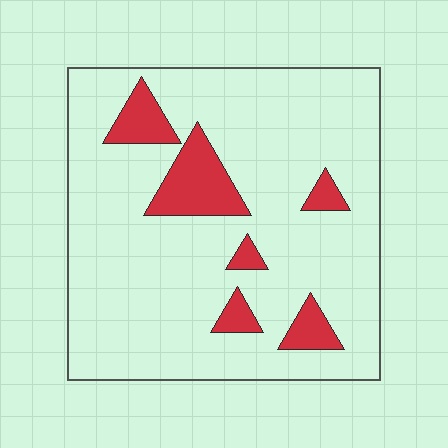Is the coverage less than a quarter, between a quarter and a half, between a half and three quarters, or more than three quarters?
Less than a quarter.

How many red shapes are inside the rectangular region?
6.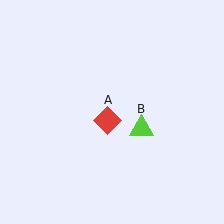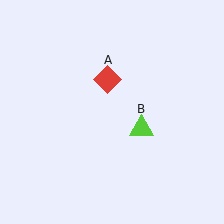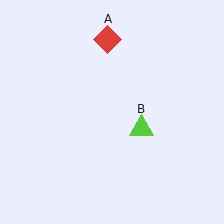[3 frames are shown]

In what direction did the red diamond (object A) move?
The red diamond (object A) moved up.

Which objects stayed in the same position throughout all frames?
Lime triangle (object B) remained stationary.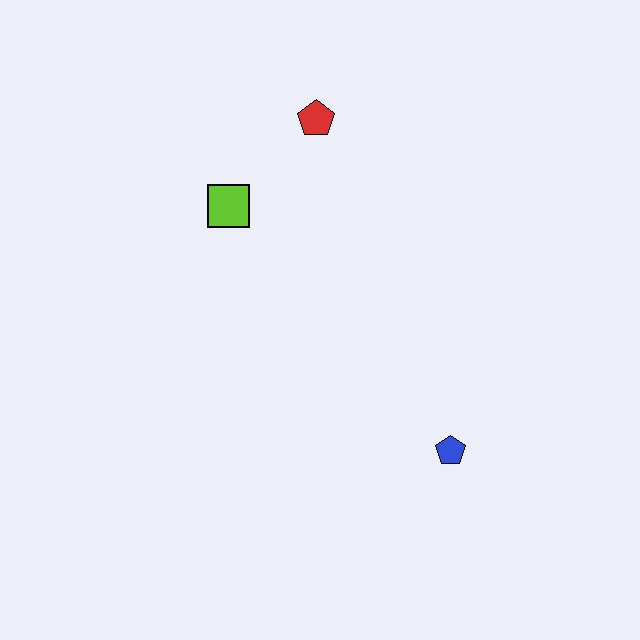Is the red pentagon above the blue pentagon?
Yes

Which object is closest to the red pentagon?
The lime square is closest to the red pentagon.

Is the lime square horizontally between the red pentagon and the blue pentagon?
No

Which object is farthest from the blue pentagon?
The red pentagon is farthest from the blue pentagon.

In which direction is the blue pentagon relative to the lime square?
The blue pentagon is below the lime square.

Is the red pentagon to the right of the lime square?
Yes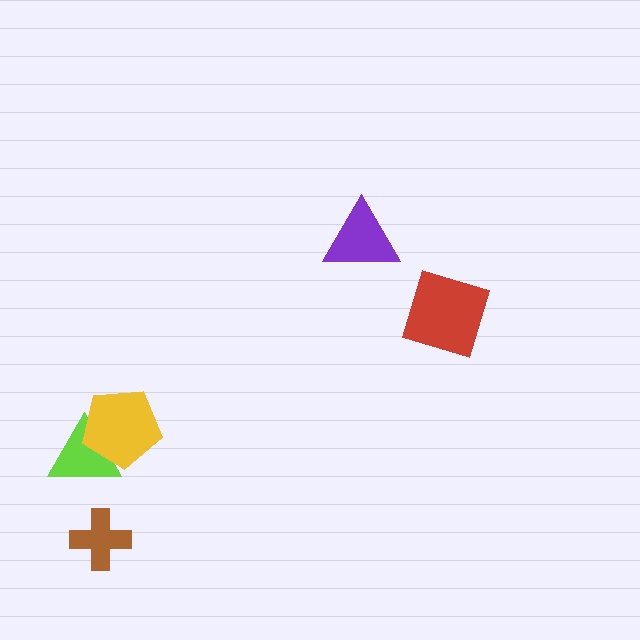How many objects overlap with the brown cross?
0 objects overlap with the brown cross.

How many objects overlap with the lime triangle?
1 object overlaps with the lime triangle.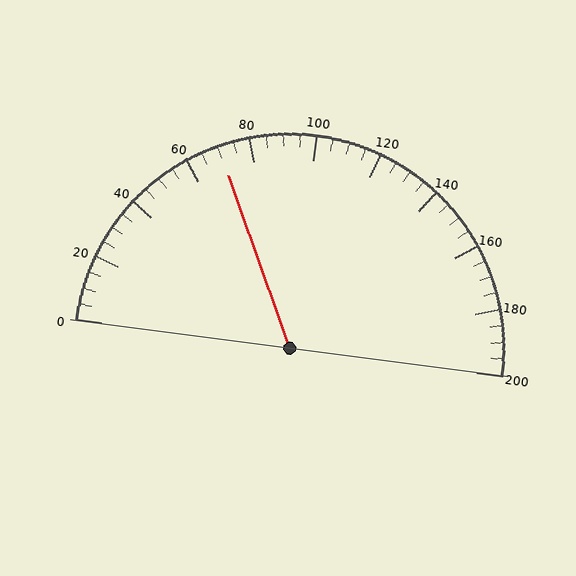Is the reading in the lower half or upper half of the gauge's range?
The reading is in the lower half of the range (0 to 200).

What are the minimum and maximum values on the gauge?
The gauge ranges from 0 to 200.